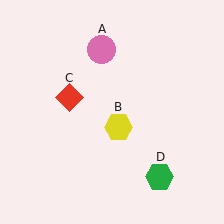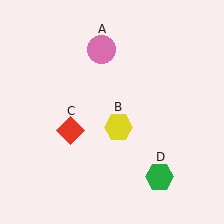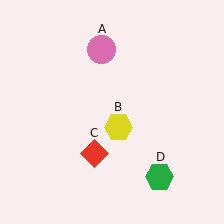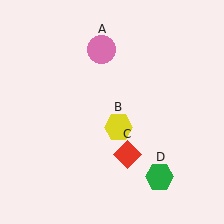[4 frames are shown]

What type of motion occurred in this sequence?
The red diamond (object C) rotated counterclockwise around the center of the scene.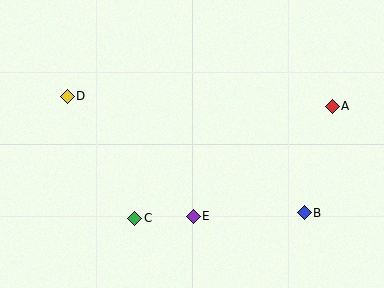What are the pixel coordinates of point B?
Point B is at (304, 213).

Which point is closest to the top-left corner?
Point D is closest to the top-left corner.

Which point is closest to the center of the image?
Point E at (193, 216) is closest to the center.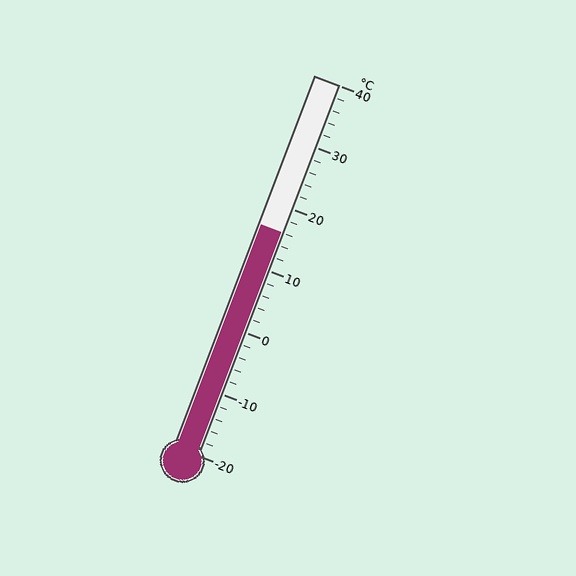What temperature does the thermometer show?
The thermometer shows approximately 16°C.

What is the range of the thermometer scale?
The thermometer scale ranges from -20°C to 40°C.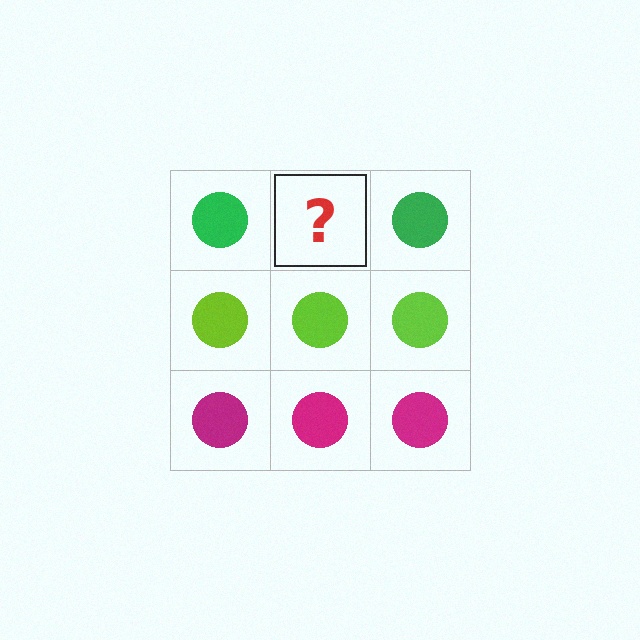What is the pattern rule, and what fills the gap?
The rule is that each row has a consistent color. The gap should be filled with a green circle.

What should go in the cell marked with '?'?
The missing cell should contain a green circle.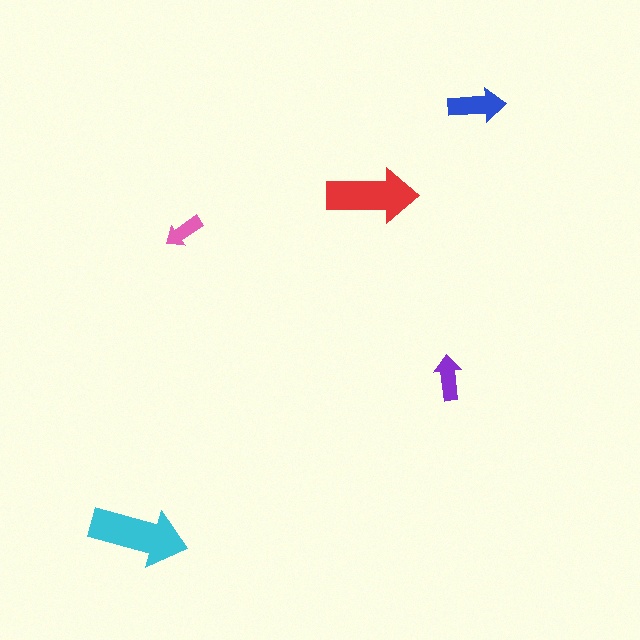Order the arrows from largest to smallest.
the cyan one, the red one, the blue one, the purple one, the pink one.